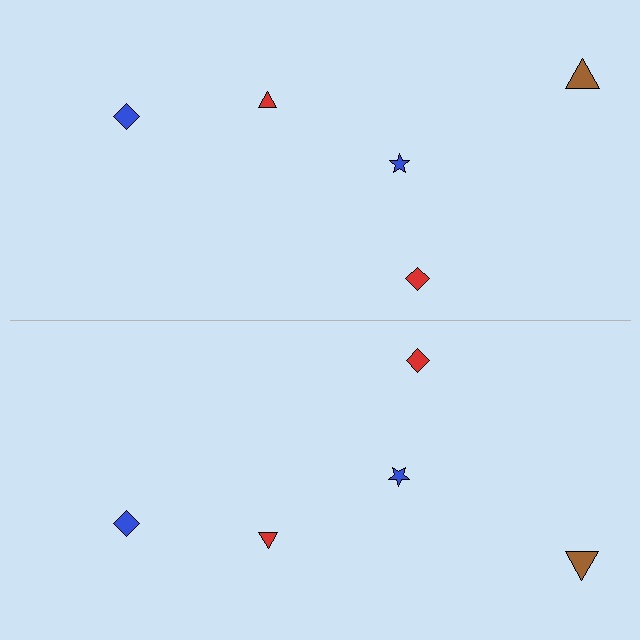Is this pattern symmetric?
Yes, this pattern has bilateral (reflection) symmetry.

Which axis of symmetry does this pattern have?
The pattern has a horizontal axis of symmetry running through the center of the image.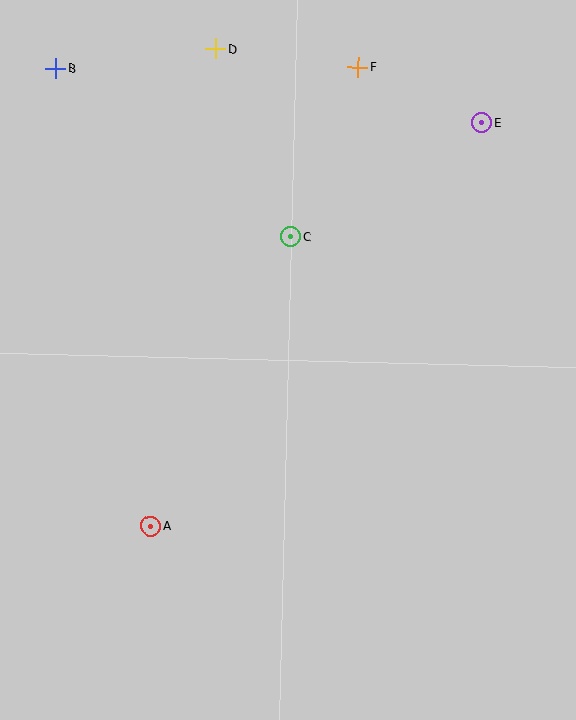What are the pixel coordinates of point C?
Point C is at (291, 237).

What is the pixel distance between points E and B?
The distance between E and B is 429 pixels.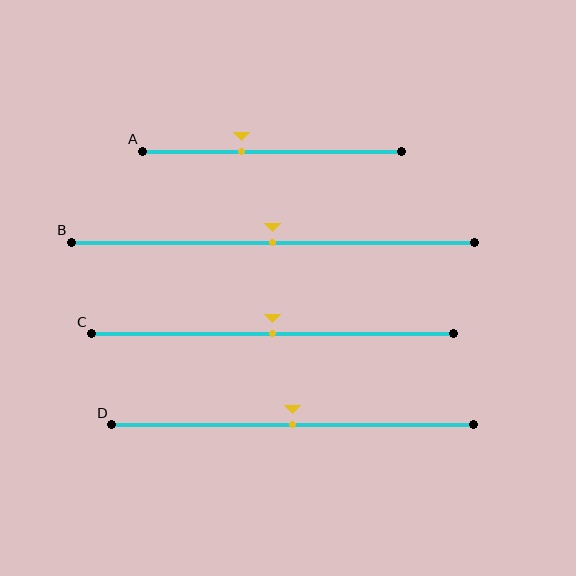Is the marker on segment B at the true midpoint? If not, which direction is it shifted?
Yes, the marker on segment B is at the true midpoint.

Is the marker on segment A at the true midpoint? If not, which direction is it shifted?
No, the marker on segment A is shifted to the left by about 12% of the segment length.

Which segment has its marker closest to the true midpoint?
Segment B has its marker closest to the true midpoint.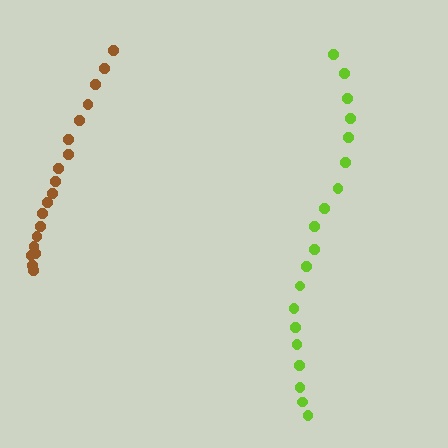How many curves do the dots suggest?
There are 2 distinct paths.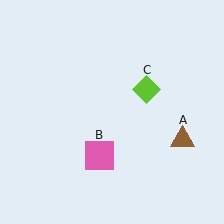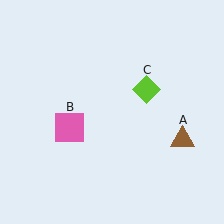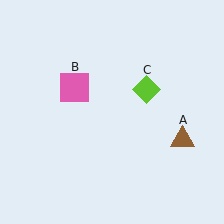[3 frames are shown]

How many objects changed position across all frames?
1 object changed position: pink square (object B).